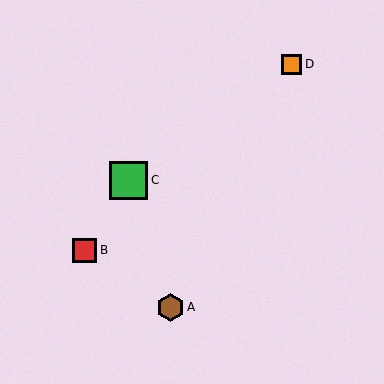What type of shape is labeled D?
Shape D is an orange square.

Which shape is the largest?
The green square (labeled C) is the largest.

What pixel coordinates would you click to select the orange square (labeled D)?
Click at (291, 64) to select the orange square D.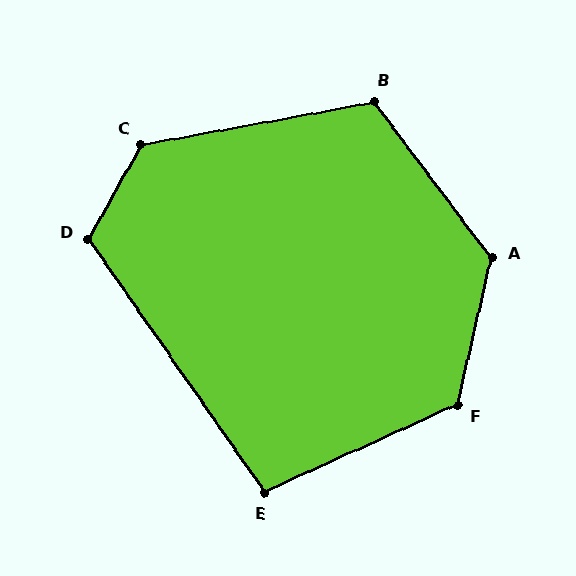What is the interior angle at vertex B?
Approximately 116 degrees (obtuse).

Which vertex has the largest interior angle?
A, at approximately 130 degrees.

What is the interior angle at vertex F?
Approximately 127 degrees (obtuse).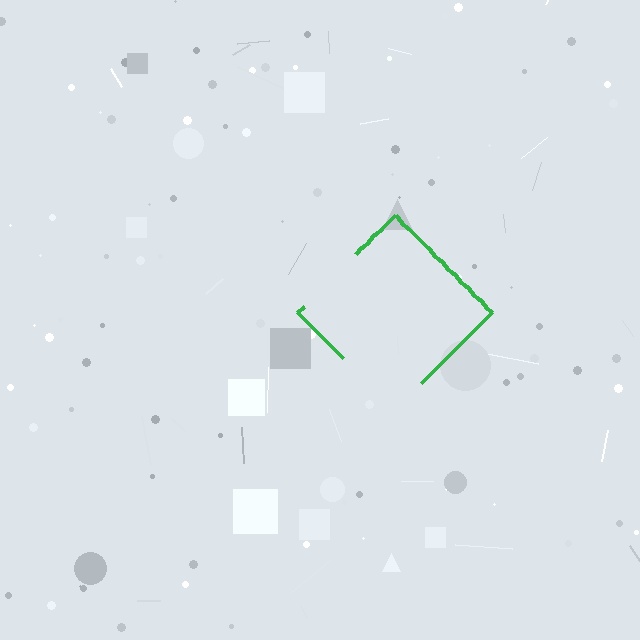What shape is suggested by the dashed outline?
The dashed outline suggests a diamond.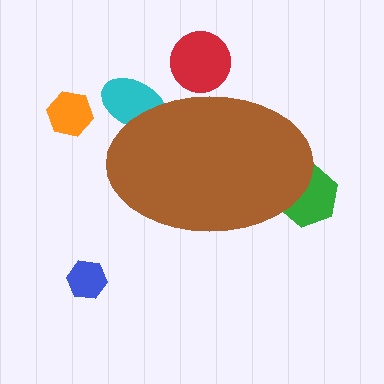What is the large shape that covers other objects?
A brown ellipse.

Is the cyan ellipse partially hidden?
Yes, the cyan ellipse is partially hidden behind the brown ellipse.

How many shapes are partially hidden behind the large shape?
3 shapes are partially hidden.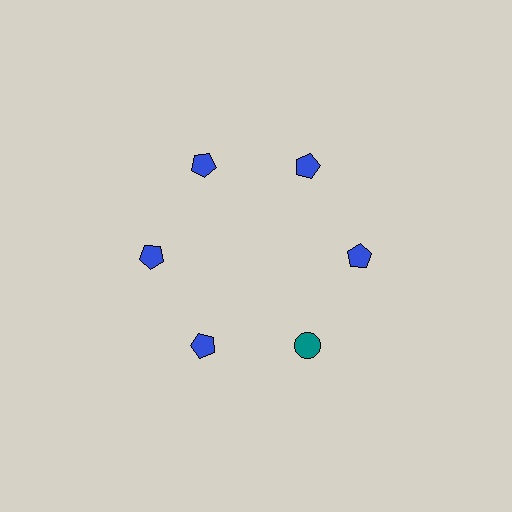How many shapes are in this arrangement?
There are 6 shapes arranged in a ring pattern.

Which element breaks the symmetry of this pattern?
The teal circle at roughly the 5 o'clock position breaks the symmetry. All other shapes are blue pentagons.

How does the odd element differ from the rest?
It differs in both color (teal instead of blue) and shape (circle instead of pentagon).